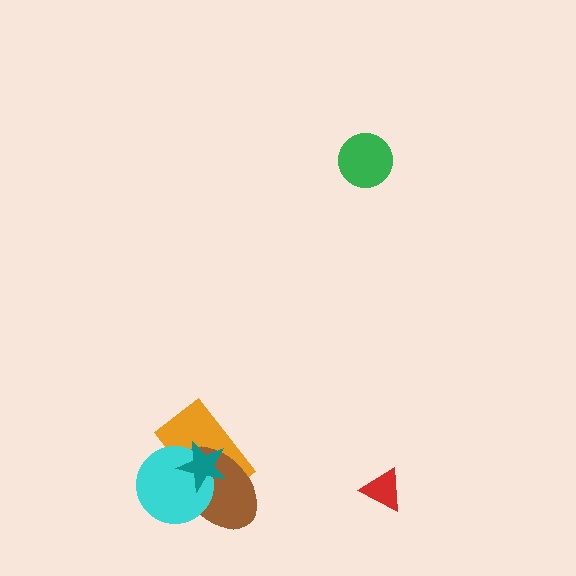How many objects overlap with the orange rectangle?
3 objects overlap with the orange rectangle.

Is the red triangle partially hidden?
No, no other shape covers it.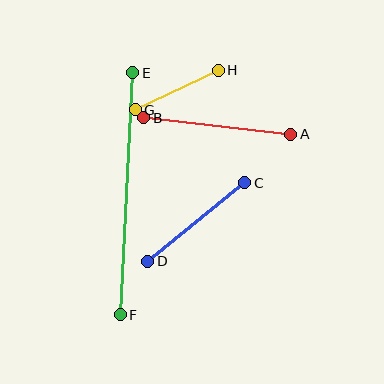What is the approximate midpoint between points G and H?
The midpoint is at approximately (177, 90) pixels.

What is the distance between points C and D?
The distance is approximately 125 pixels.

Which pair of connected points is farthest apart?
Points E and F are farthest apart.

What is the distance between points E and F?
The distance is approximately 242 pixels.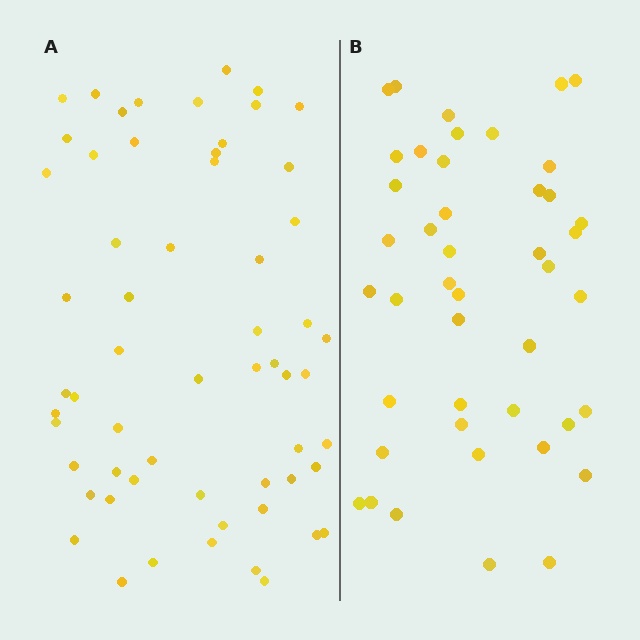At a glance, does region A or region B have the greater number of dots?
Region A (the left region) has more dots.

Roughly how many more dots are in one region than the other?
Region A has approximately 15 more dots than region B.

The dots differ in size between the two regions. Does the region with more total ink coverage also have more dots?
No. Region B has more total ink coverage because its dots are larger, but region A actually contains more individual dots. Total area can be misleading — the number of items is what matters here.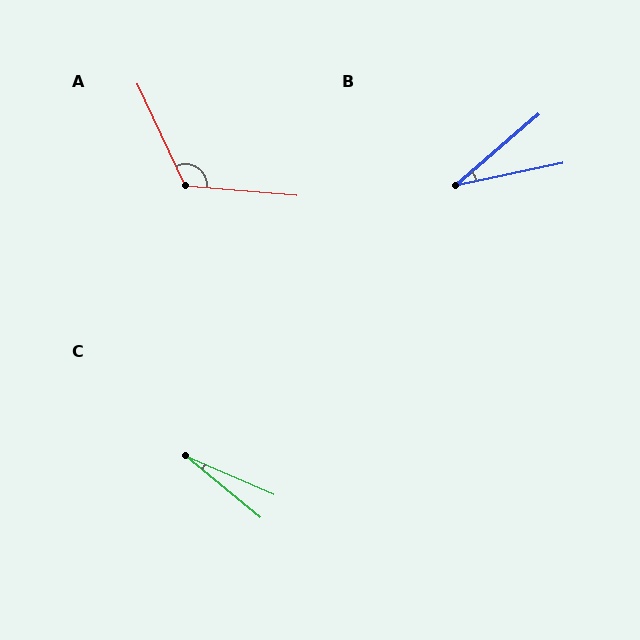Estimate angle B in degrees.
Approximately 29 degrees.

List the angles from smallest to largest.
C (16°), B (29°), A (120°).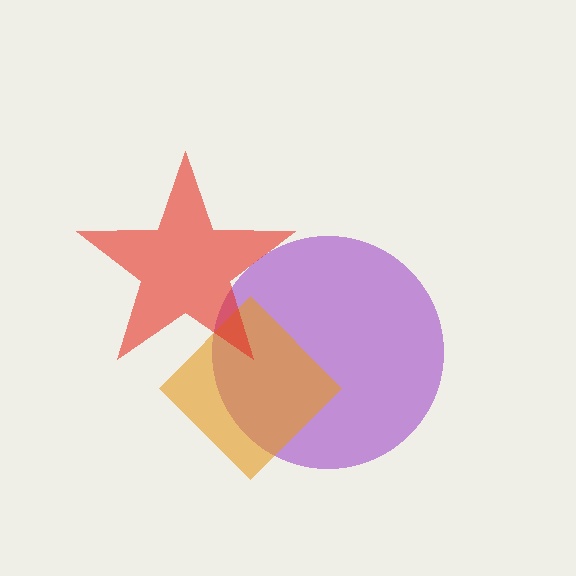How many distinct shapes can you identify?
There are 3 distinct shapes: a purple circle, an orange diamond, a red star.